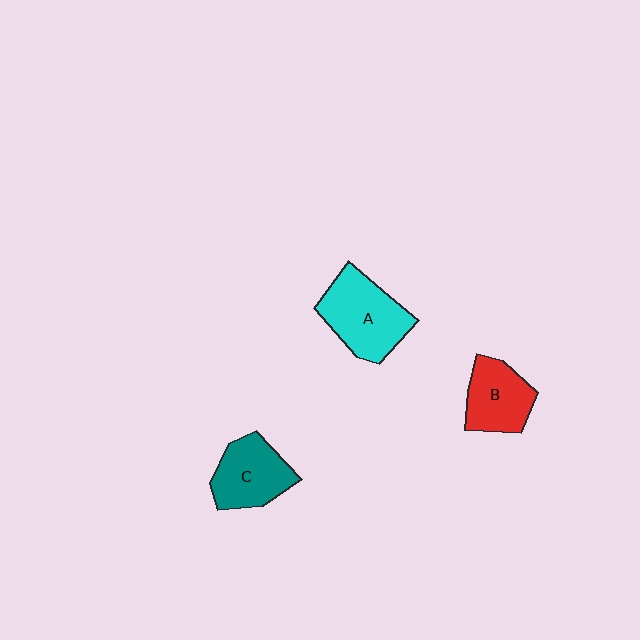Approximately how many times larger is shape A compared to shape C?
Approximately 1.2 times.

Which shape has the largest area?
Shape A (cyan).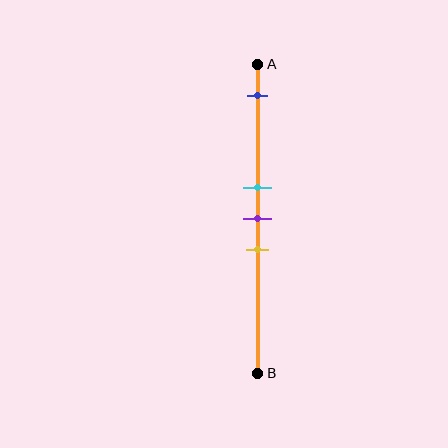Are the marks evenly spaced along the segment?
No, the marks are not evenly spaced.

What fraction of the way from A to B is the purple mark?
The purple mark is approximately 50% (0.5) of the way from A to B.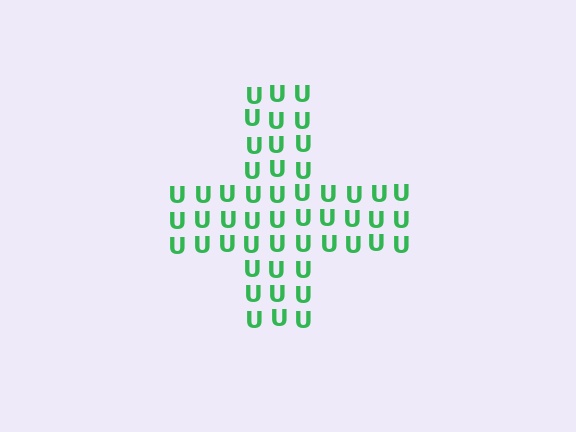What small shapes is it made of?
It is made of small letter U's.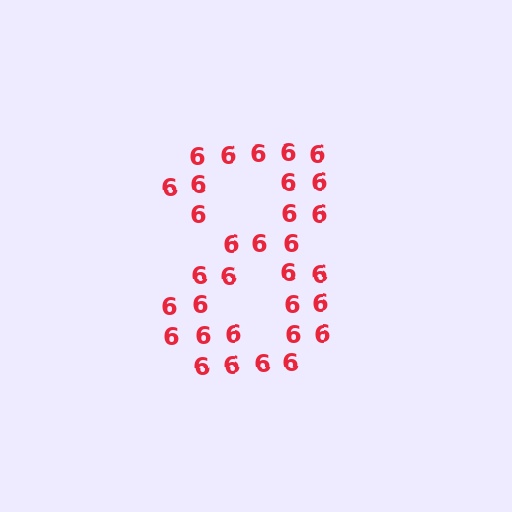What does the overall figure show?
The overall figure shows the digit 8.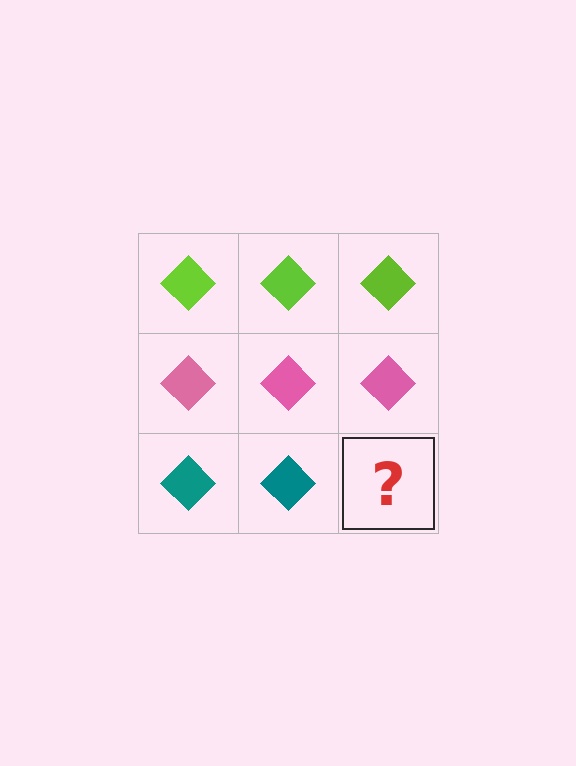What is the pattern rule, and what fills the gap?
The rule is that each row has a consistent color. The gap should be filled with a teal diamond.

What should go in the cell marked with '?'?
The missing cell should contain a teal diamond.